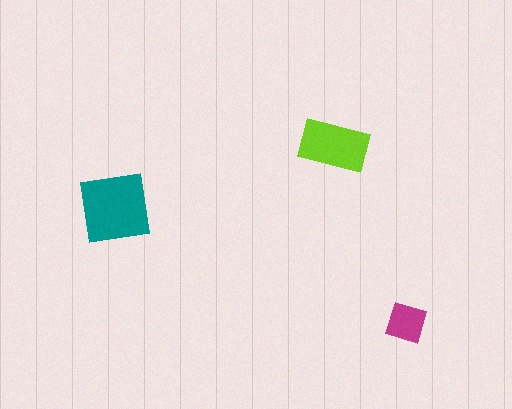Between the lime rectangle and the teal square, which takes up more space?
The teal square.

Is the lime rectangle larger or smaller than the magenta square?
Larger.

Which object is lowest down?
The magenta square is bottommost.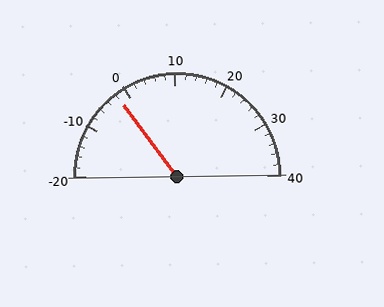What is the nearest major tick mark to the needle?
The nearest major tick mark is 0.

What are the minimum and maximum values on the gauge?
The gauge ranges from -20 to 40.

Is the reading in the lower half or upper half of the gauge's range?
The reading is in the lower half of the range (-20 to 40).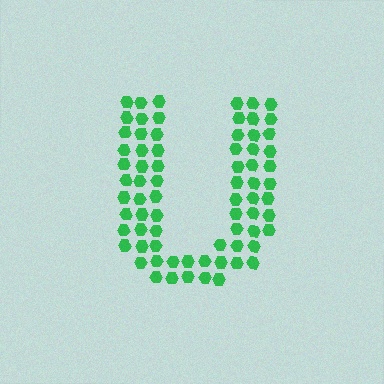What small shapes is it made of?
It is made of small hexagons.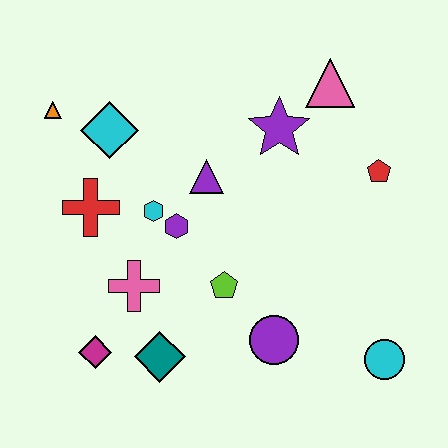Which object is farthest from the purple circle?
The orange triangle is farthest from the purple circle.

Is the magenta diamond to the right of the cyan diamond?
No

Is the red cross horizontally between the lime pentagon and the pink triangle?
No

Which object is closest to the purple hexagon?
The cyan hexagon is closest to the purple hexagon.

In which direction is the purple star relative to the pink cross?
The purple star is above the pink cross.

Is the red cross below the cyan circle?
No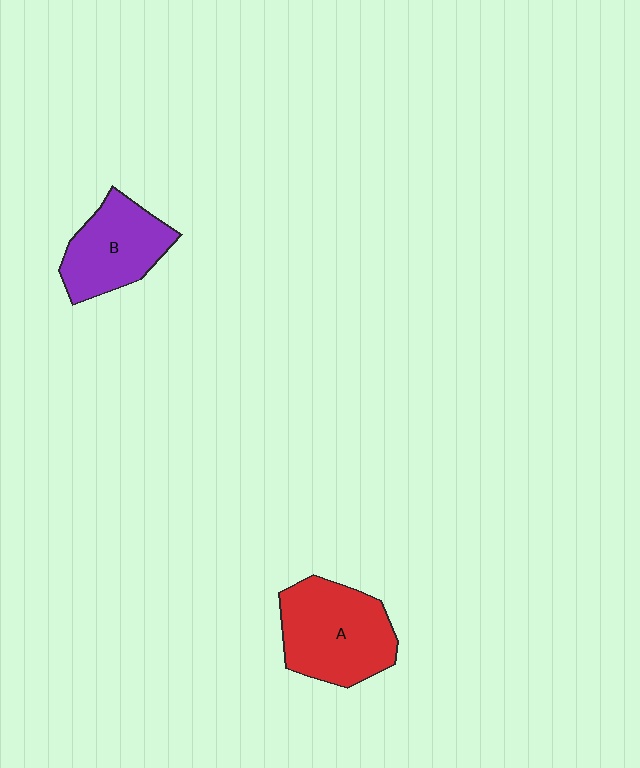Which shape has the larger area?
Shape A (red).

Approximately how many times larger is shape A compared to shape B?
Approximately 1.3 times.